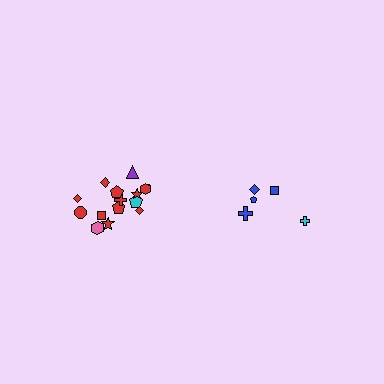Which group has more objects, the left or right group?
The left group.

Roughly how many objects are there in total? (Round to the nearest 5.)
Roughly 20 objects in total.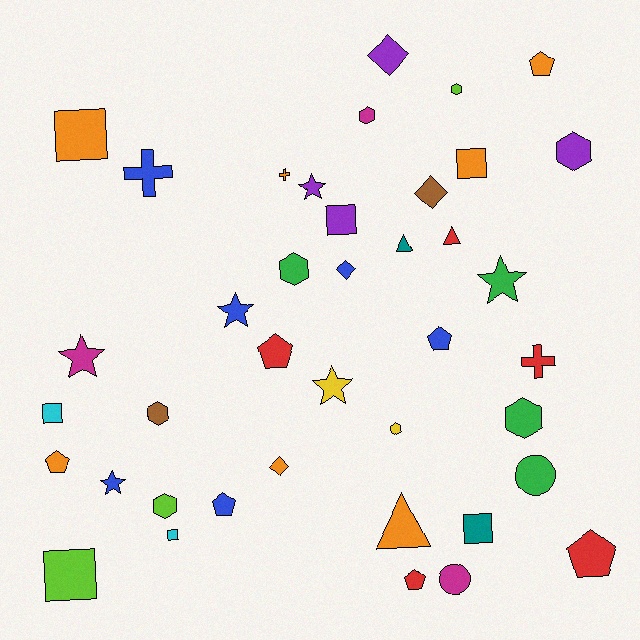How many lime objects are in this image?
There are 3 lime objects.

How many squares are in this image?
There are 7 squares.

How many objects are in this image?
There are 40 objects.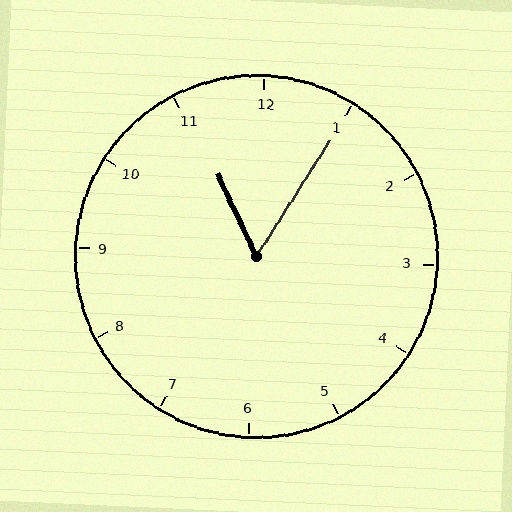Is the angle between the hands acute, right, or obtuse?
It is acute.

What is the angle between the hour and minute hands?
Approximately 58 degrees.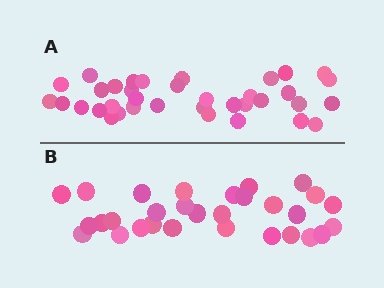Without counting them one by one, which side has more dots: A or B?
Region A (the top region) has more dots.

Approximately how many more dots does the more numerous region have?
Region A has about 6 more dots than region B.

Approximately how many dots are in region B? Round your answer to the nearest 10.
About 30 dots.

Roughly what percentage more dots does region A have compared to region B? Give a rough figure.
About 20% more.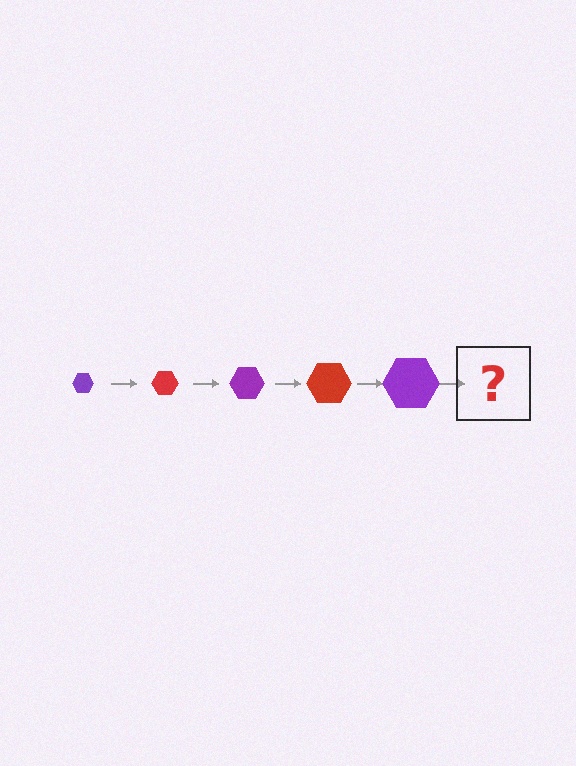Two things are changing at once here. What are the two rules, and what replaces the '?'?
The two rules are that the hexagon grows larger each step and the color cycles through purple and red. The '?' should be a red hexagon, larger than the previous one.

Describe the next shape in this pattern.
It should be a red hexagon, larger than the previous one.